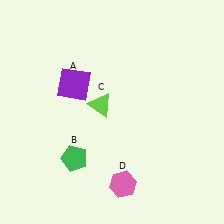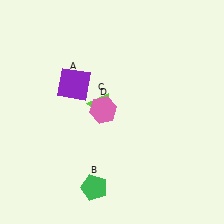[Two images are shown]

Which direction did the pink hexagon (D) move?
The pink hexagon (D) moved up.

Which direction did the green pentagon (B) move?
The green pentagon (B) moved down.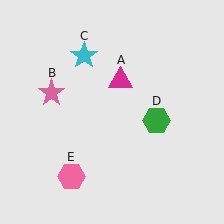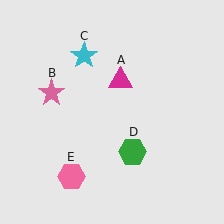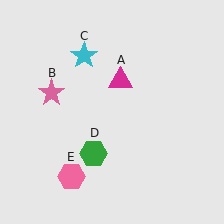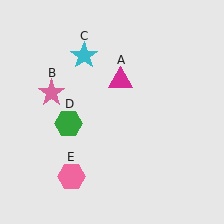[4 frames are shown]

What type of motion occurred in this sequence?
The green hexagon (object D) rotated clockwise around the center of the scene.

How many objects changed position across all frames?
1 object changed position: green hexagon (object D).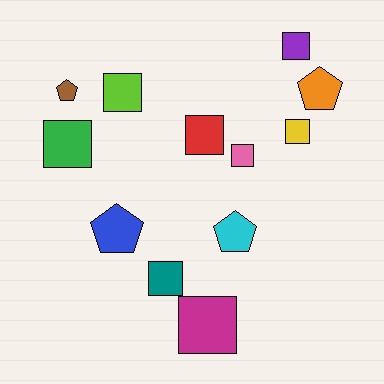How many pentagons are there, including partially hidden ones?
There are 4 pentagons.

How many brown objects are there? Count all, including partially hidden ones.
There is 1 brown object.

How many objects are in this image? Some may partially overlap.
There are 12 objects.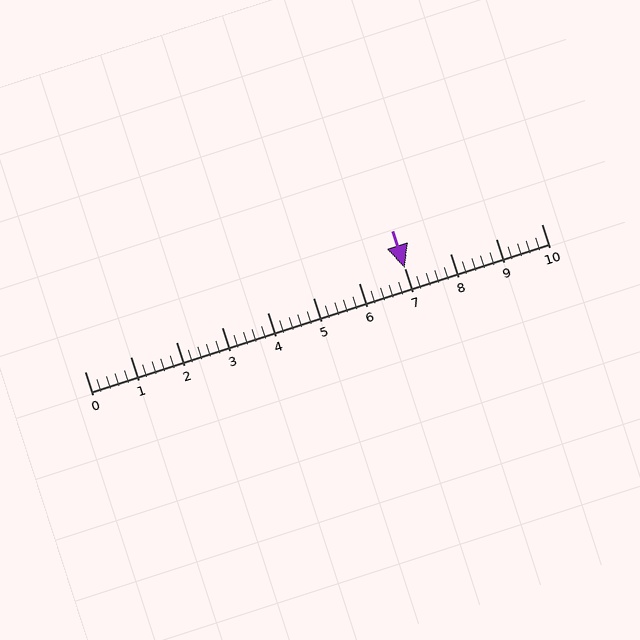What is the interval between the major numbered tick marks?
The major tick marks are spaced 1 units apart.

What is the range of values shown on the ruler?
The ruler shows values from 0 to 10.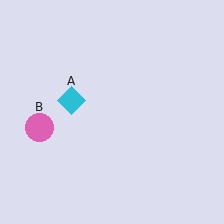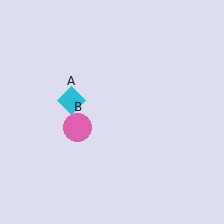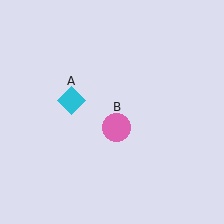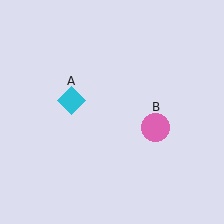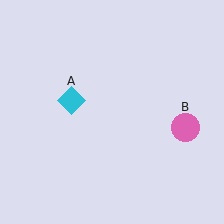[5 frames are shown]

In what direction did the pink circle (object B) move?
The pink circle (object B) moved right.